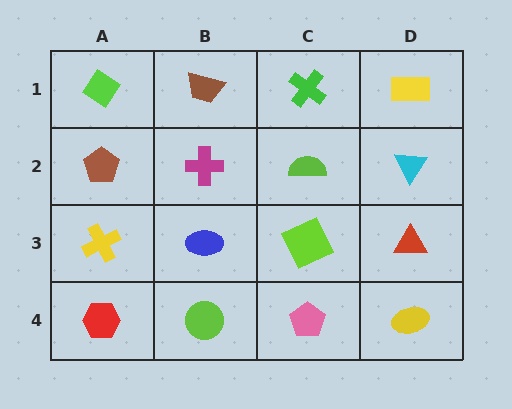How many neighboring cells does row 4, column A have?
2.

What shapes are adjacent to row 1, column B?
A magenta cross (row 2, column B), a lime diamond (row 1, column A), a green cross (row 1, column C).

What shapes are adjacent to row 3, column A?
A brown pentagon (row 2, column A), a red hexagon (row 4, column A), a blue ellipse (row 3, column B).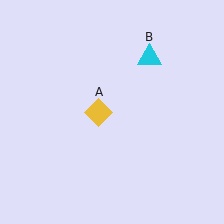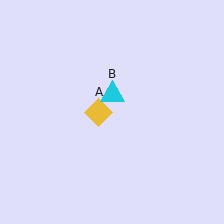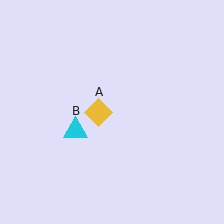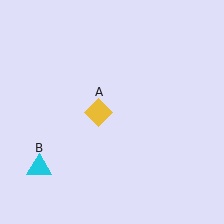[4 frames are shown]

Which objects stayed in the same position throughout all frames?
Yellow diamond (object A) remained stationary.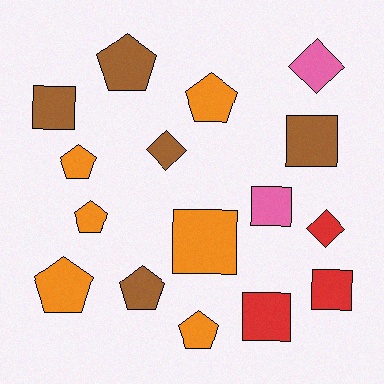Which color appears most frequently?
Orange, with 6 objects.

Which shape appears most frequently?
Pentagon, with 7 objects.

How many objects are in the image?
There are 16 objects.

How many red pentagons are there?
There are no red pentagons.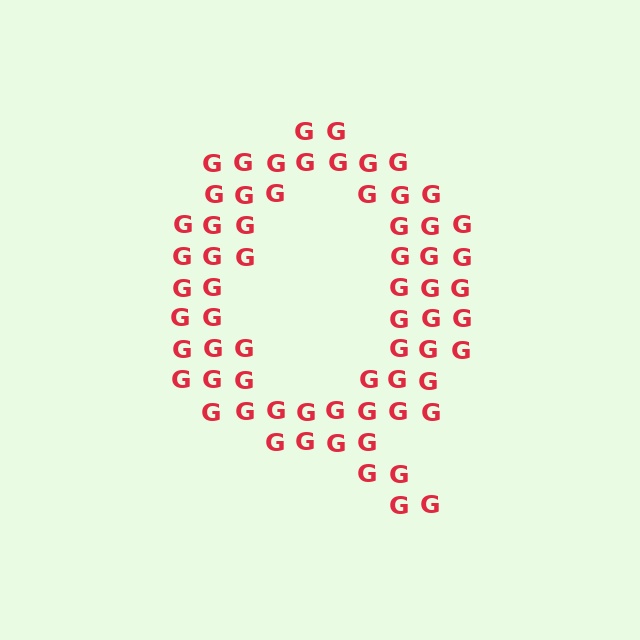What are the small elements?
The small elements are letter G's.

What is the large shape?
The large shape is the letter Q.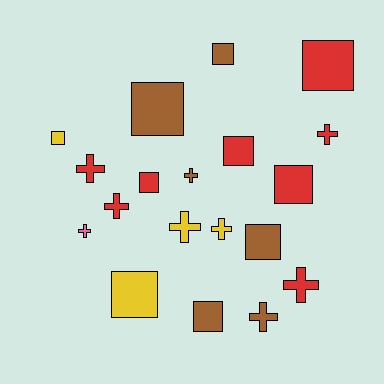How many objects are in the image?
There are 19 objects.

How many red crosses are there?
There are 4 red crosses.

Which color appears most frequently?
Red, with 8 objects.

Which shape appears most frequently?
Square, with 10 objects.